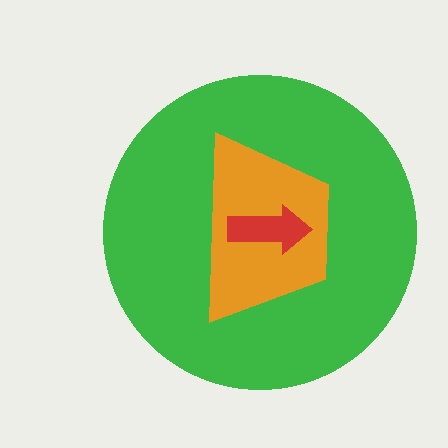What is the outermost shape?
The green circle.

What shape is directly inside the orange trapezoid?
The red arrow.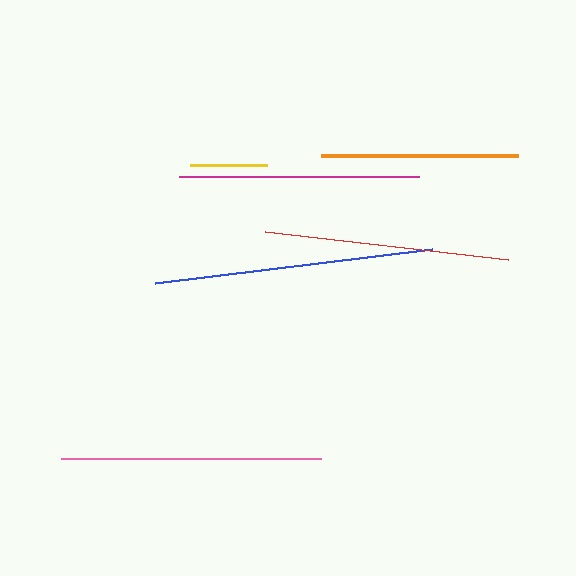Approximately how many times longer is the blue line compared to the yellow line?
The blue line is approximately 3.6 times the length of the yellow line.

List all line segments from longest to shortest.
From longest to shortest: blue, pink, red, magenta, orange, yellow.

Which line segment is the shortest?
The yellow line is the shortest at approximately 77 pixels.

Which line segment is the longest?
The blue line is the longest at approximately 280 pixels.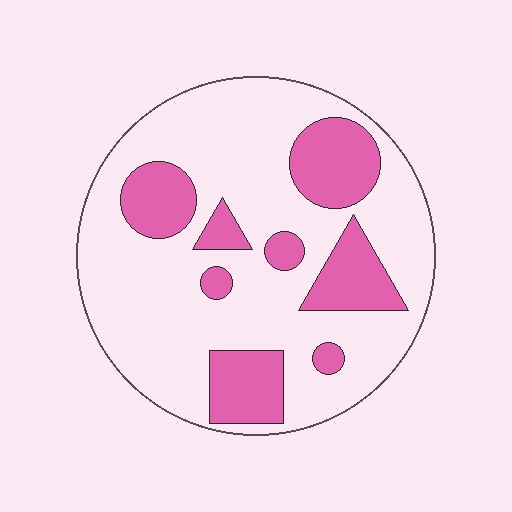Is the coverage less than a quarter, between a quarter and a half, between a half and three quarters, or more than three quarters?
Between a quarter and a half.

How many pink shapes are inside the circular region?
8.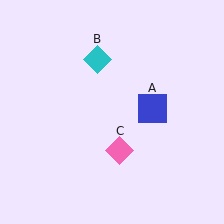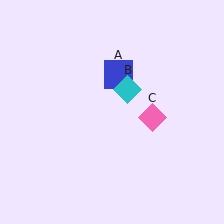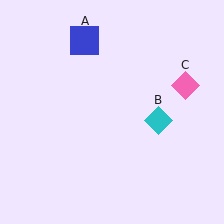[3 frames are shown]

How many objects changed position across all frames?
3 objects changed position: blue square (object A), cyan diamond (object B), pink diamond (object C).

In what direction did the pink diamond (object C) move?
The pink diamond (object C) moved up and to the right.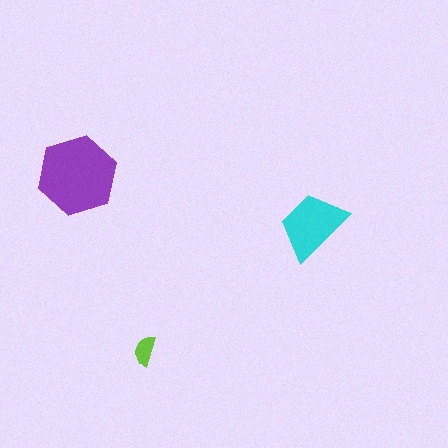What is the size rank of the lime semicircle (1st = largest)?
3rd.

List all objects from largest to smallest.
The purple hexagon, the cyan trapezoid, the lime semicircle.